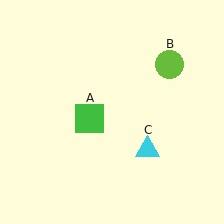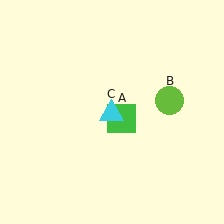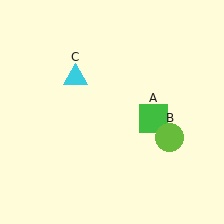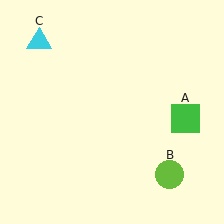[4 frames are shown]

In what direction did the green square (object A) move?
The green square (object A) moved right.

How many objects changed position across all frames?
3 objects changed position: green square (object A), lime circle (object B), cyan triangle (object C).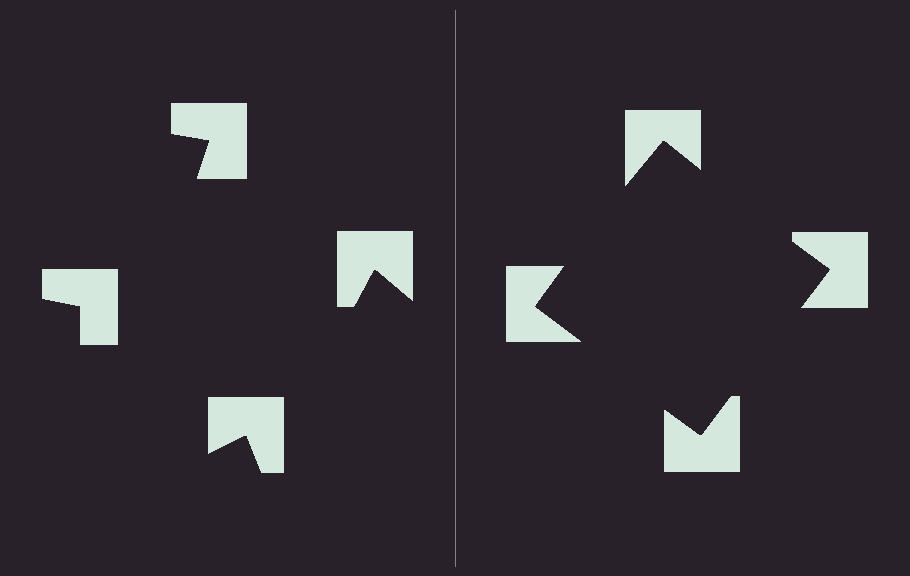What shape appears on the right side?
An illusory square.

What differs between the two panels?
The notched squares are positioned identically on both sides; only the wedge orientations differ. On the right they align to a square; on the left they are misaligned.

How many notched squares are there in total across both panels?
8 — 4 on each side.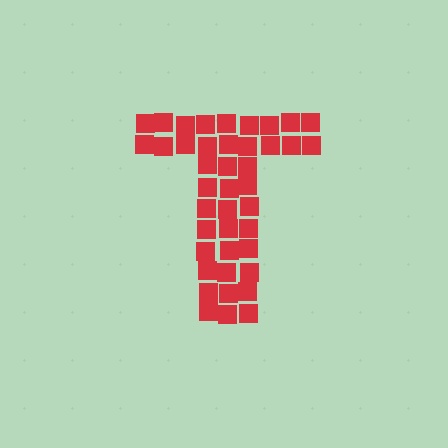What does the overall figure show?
The overall figure shows the letter T.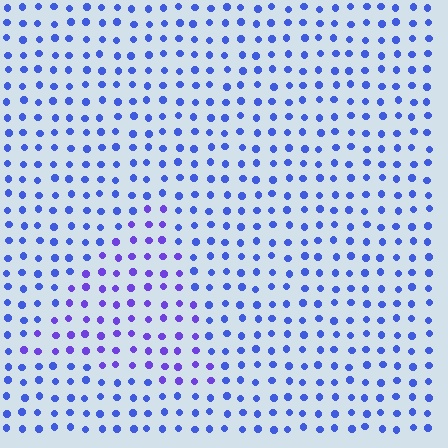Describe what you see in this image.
The image is filled with small blue elements in a uniform arrangement. A triangle-shaped region is visible where the elements are tinted to a slightly different hue, forming a subtle color boundary.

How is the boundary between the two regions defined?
The boundary is defined purely by a slight shift in hue (about 28 degrees). Spacing, size, and orientation are identical on both sides.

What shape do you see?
I see a triangle.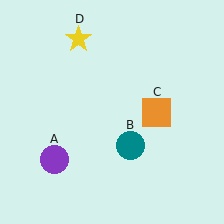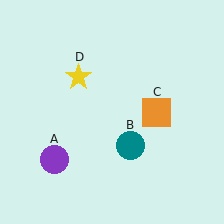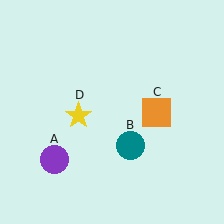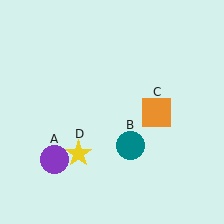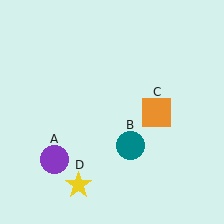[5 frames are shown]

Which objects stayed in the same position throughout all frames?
Purple circle (object A) and teal circle (object B) and orange square (object C) remained stationary.